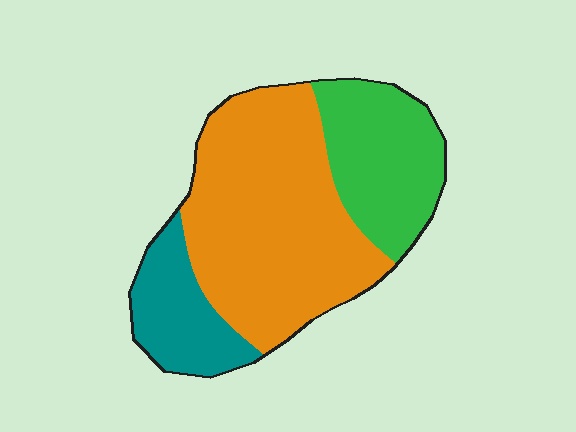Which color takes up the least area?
Teal, at roughly 15%.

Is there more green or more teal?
Green.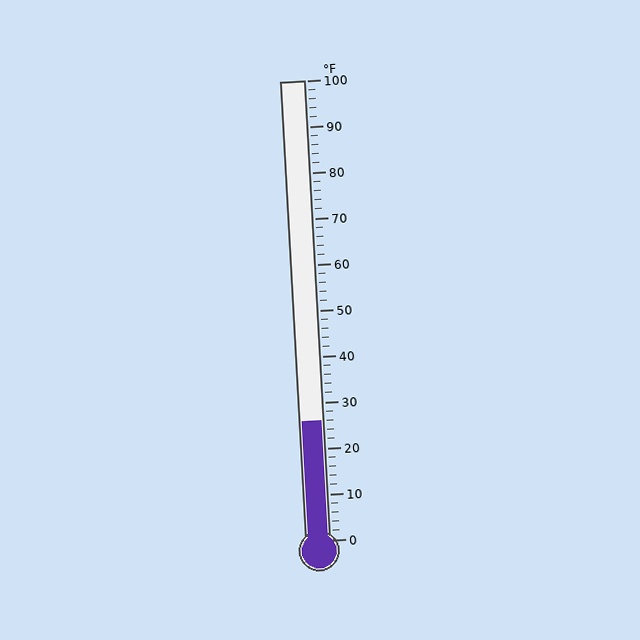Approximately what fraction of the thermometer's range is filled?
The thermometer is filled to approximately 25% of its range.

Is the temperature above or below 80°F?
The temperature is below 80°F.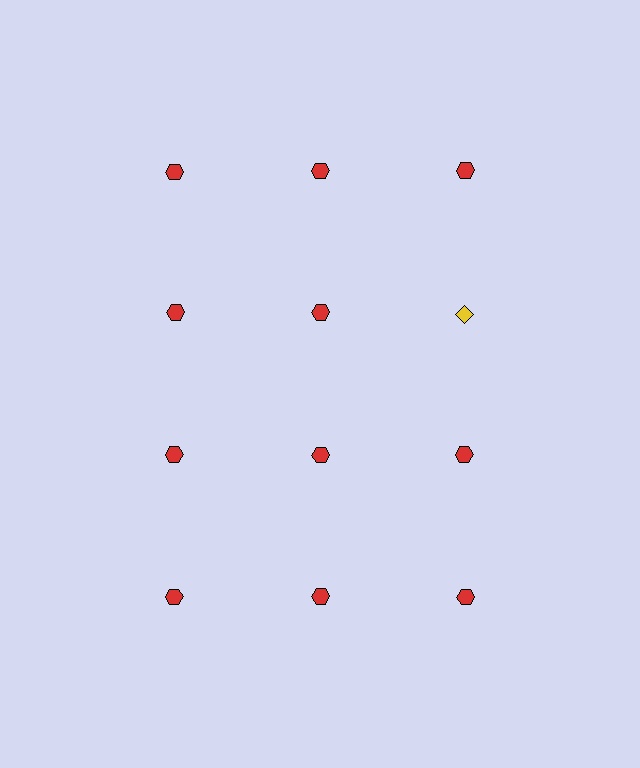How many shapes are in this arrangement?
There are 12 shapes arranged in a grid pattern.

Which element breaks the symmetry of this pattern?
The yellow diamond in the second row, center column breaks the symmetry. All other shapes are red hexagons.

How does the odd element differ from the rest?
It differs in both color (yellow instead of red) and shape (diamond instead of hexagon).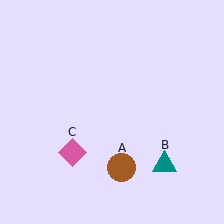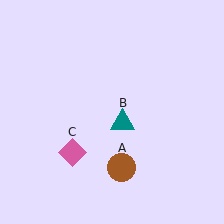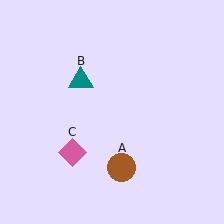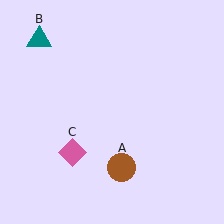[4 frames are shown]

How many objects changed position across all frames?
1 object changed position: teal triangle (object B).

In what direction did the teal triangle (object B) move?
The teal triangle (object B) moved up and to the left.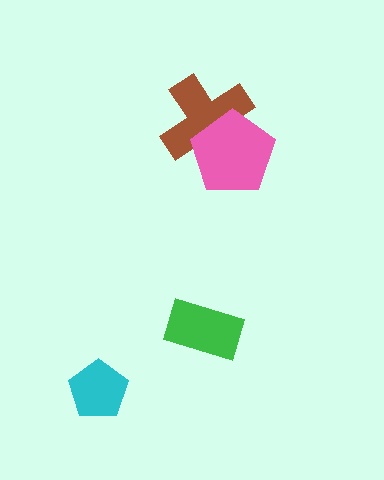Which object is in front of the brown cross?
The pink pentagon is in front of the brown cross.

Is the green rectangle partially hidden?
No, no other shape covers it.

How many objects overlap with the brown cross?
1 object overlaps with the brown cross.